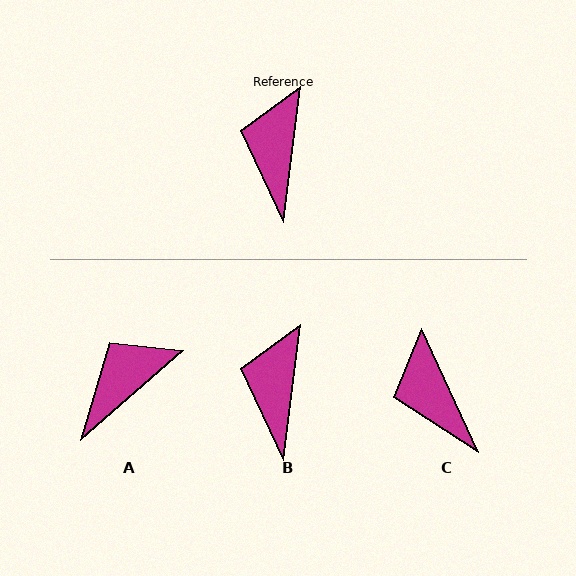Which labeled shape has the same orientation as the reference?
B.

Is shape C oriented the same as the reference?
No, it is off by about 32 degrees.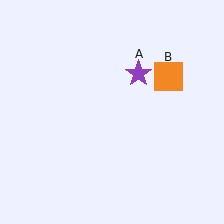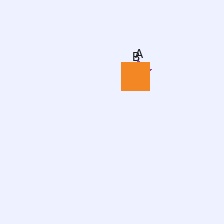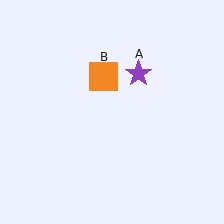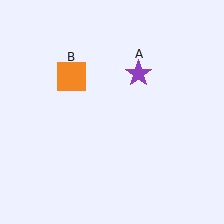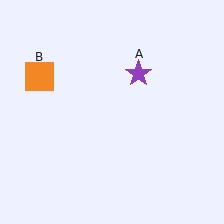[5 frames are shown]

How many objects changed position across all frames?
1 object changed position: orange square (object B).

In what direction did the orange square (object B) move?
The orange square (object B) moved left.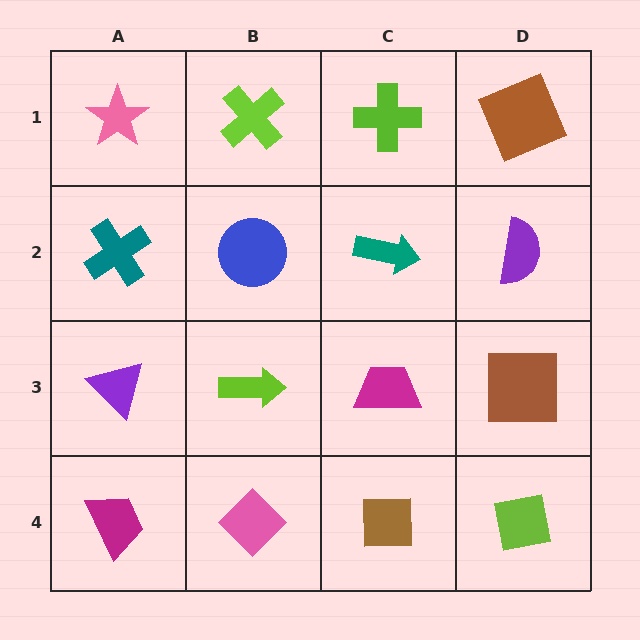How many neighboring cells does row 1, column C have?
3.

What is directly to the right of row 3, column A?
A lime arrow.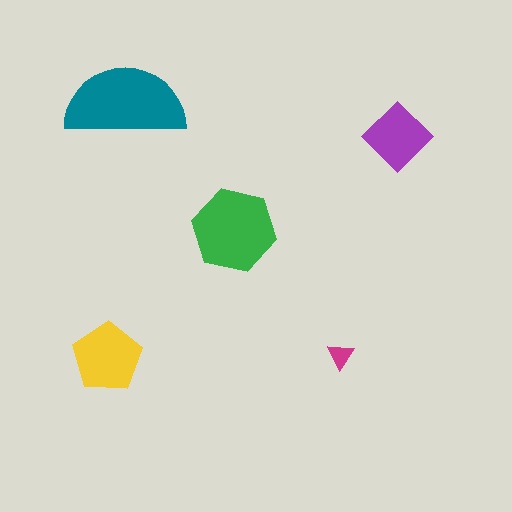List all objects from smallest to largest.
The magenta triangle, the purple diamond, the yellow pentagon, the green hexagon, the teal semicircle.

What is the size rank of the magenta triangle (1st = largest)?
5th.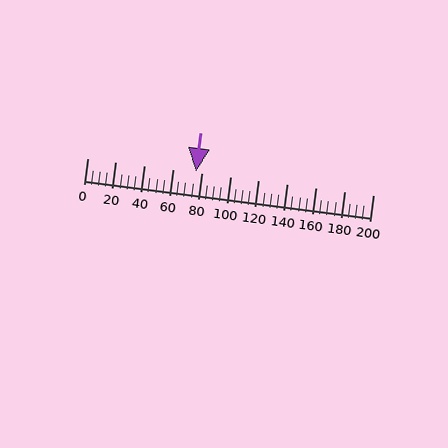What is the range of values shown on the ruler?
The ruler shows values from 0 to 200.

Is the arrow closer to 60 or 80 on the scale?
The arrow is closer to 80.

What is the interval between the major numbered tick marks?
The major tick marks are spaced 20 units apart.